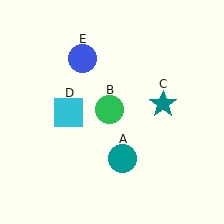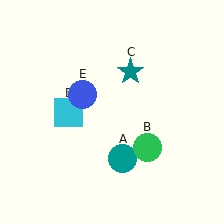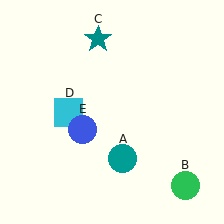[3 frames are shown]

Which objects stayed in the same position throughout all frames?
Teal circle (object A) and cyan square (object D) remained stationary.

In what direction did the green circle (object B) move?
The green circle (object B) moved down and to the right.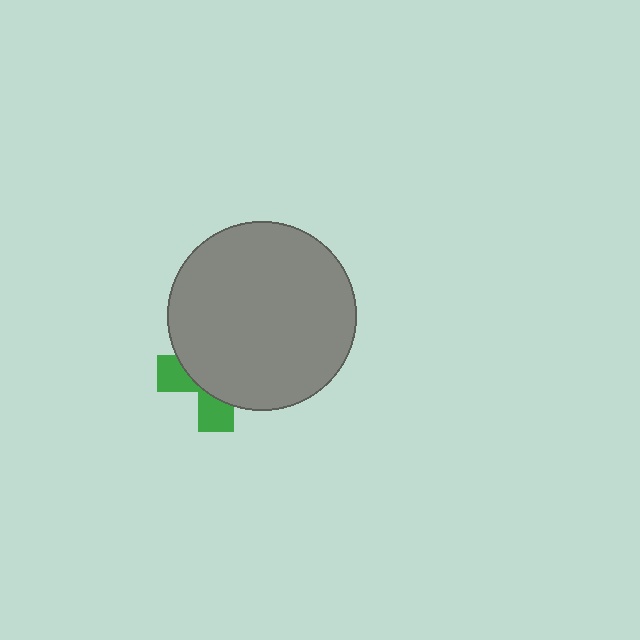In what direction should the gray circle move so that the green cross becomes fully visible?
The gray circle should move toward the upper-right. That is the shortest direction to clear the overlap and leave the green cross fully visible.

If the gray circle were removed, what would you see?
You would see the complete green cross.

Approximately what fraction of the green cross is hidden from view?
Roughly 68% of the green cross is hidden behind the gray circle.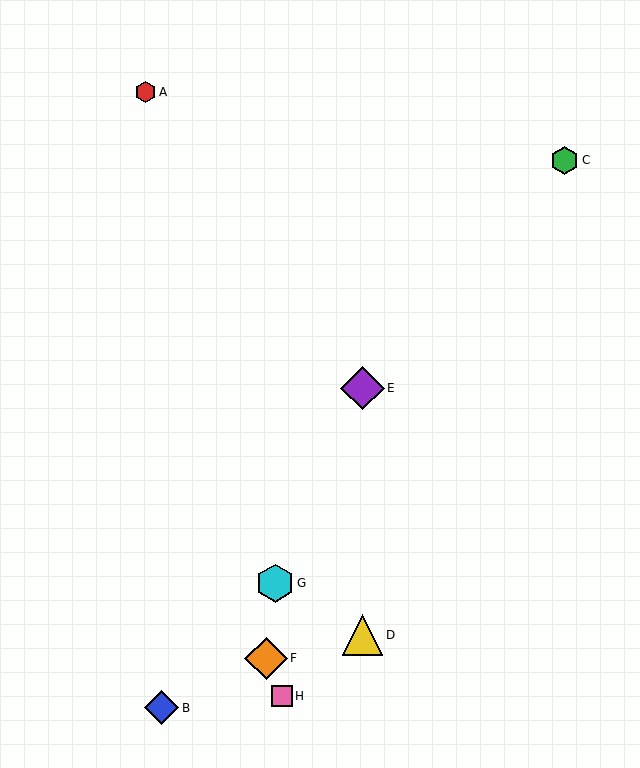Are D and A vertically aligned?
No, D is at x≈362 and A is at x≈146.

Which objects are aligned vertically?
Objects D, E are aligned vertically.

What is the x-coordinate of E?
Object E is at x≈362.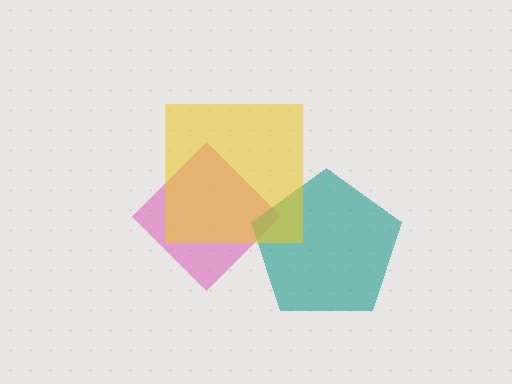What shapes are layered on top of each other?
The layered shapes are: a pink diamond, a teal pentagon, a yellow square.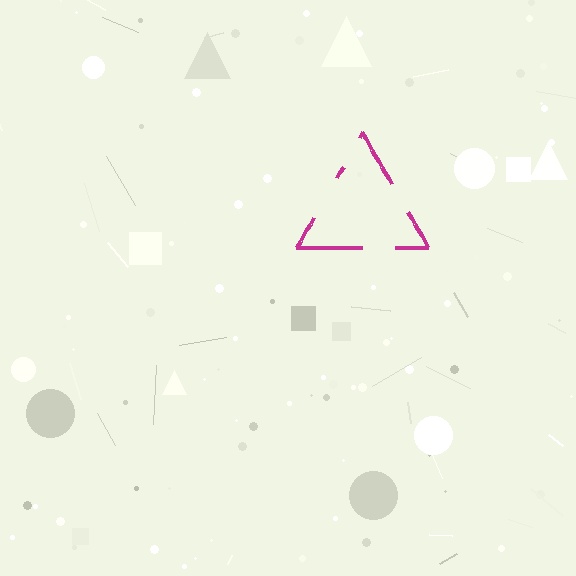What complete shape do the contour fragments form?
The contour fragments form a triangle.